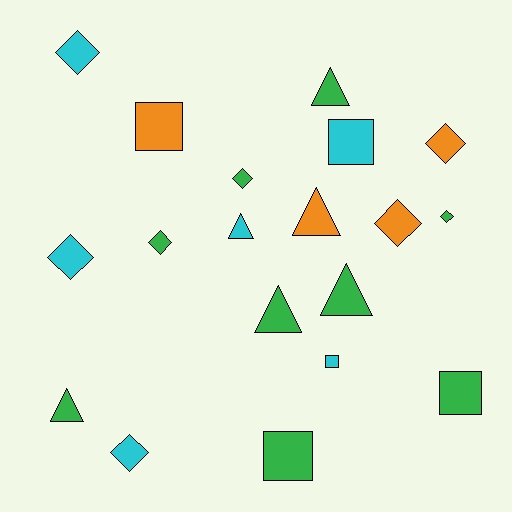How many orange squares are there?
There is 1 orange square.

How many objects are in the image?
There are 19 objects.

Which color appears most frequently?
Green, with 9 objects.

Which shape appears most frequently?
Diamond, with 8 objects.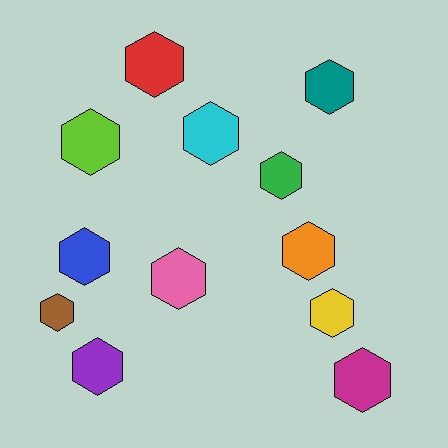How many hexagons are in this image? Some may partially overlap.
There are 12 hexagons.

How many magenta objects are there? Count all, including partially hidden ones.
There is 1 magenta object.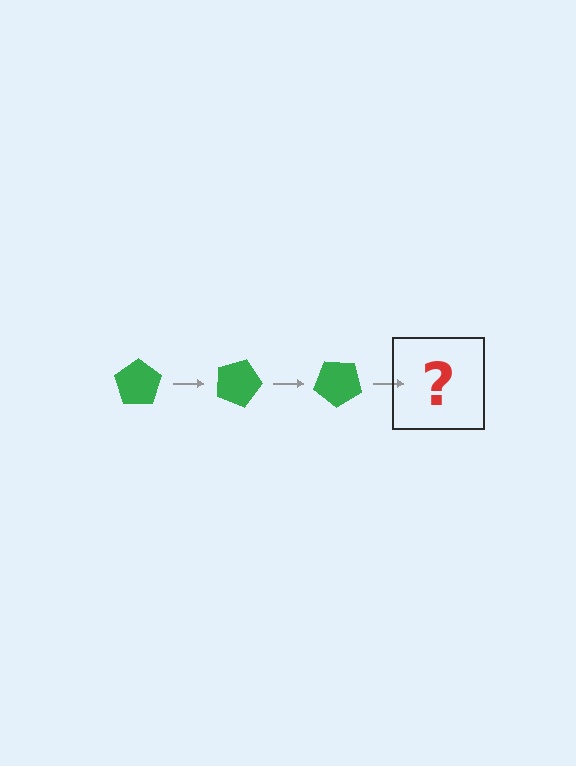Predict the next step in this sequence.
The next step is a green pentagon rotated 60 degrees.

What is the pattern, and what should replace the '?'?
The pattern is that the pentagon rotates 20 degrees each step. The '?' should be a green pentagon rotated 60 degrees.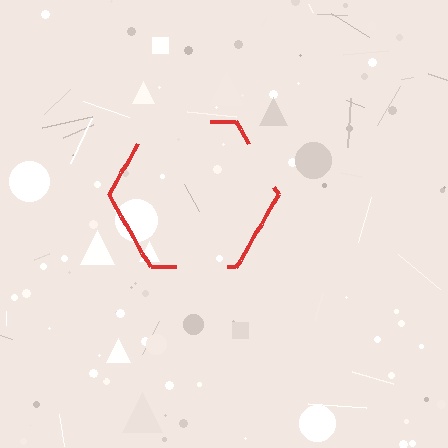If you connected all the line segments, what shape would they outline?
They would outline a hexagon.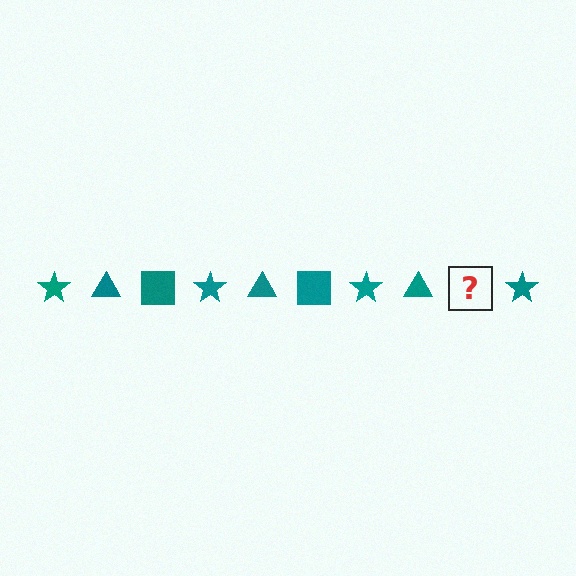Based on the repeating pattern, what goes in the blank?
The blank should be a teal square.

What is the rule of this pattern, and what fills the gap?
The rule is that the pattern cycles through star, triangle, square shapes in teal. The gap should be filled with a teal square.